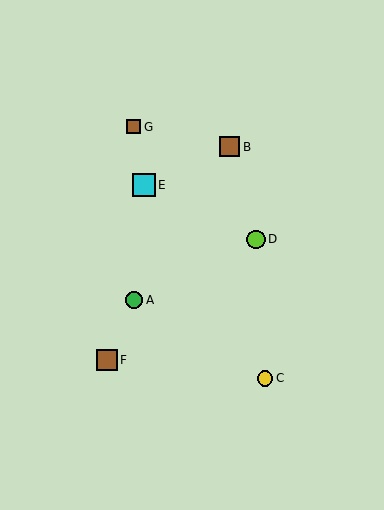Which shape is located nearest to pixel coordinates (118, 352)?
The brown square (labeled F) at (107, 360) is nearest to that location.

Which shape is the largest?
The cyan square (labeled E) is the largest.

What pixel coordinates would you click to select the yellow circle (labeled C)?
Click at (265, 378) to select the yellow circle C.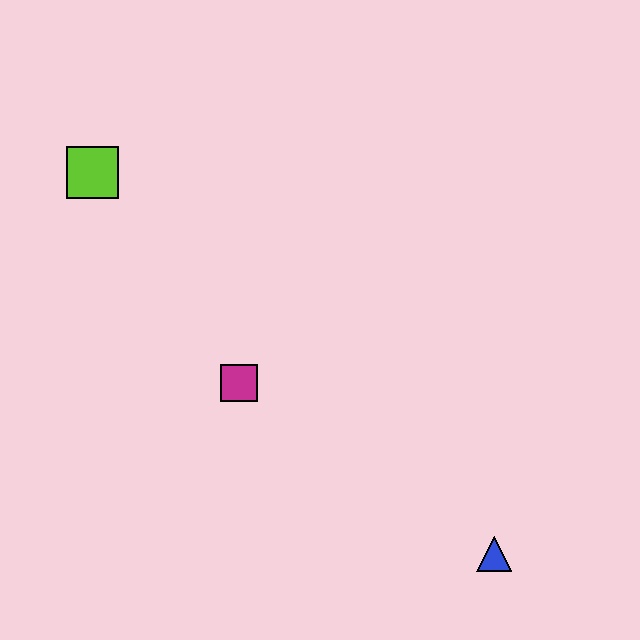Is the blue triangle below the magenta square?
Yes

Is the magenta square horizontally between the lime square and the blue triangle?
Yes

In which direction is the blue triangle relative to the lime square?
The blue triangle is to the right of the lime square.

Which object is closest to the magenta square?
The lime square is closest to the magenta square.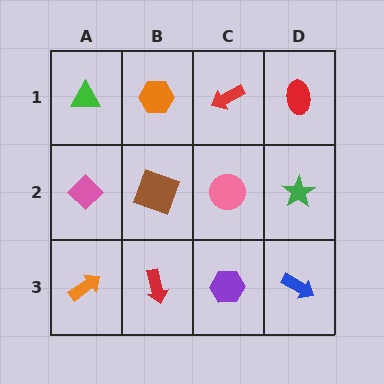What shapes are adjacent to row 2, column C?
A red arrow (row 1, column C), a purple hexagon (row 3, column C), a brown square (row 2, column B), a green star (row 2, column D).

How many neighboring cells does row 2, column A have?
3.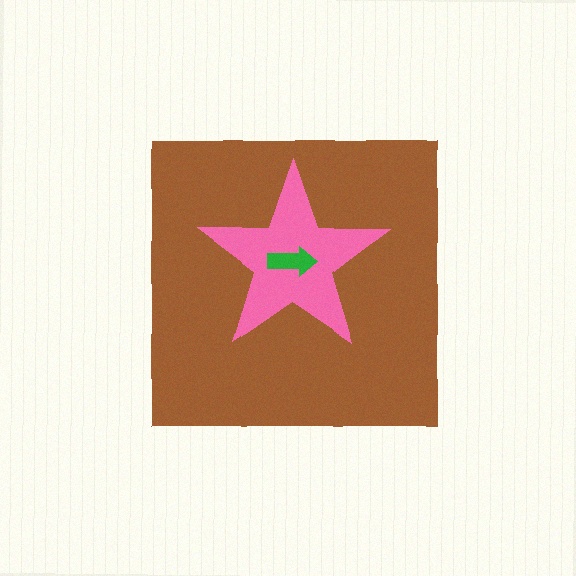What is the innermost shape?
The green arrow.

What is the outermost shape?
The brown square.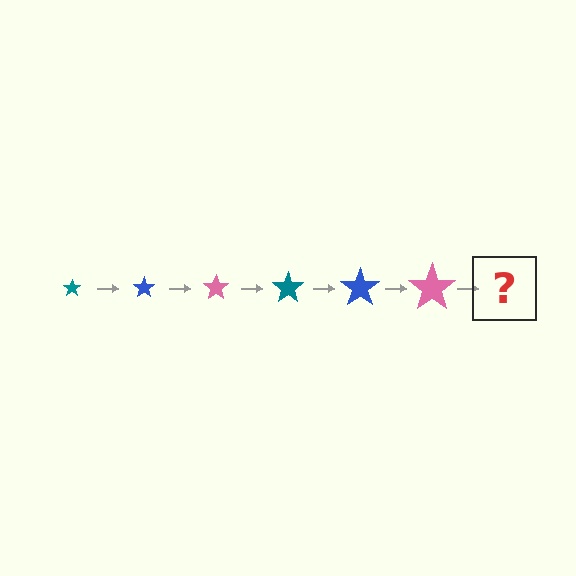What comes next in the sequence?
The next element should be a teal star, larger than the previous one.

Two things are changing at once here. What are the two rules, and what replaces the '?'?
The two rules are that the star grows larger each step and the color cycles through teal, blue, and pink. The '?' should be a teal star, larger than the previous one.